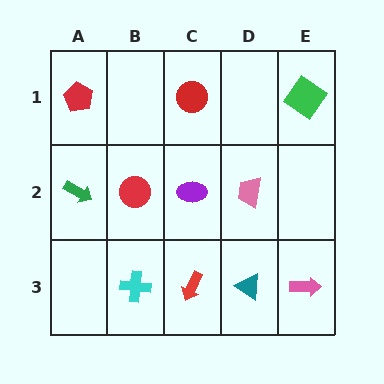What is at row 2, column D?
A pink trapezoid.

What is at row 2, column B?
A red circle.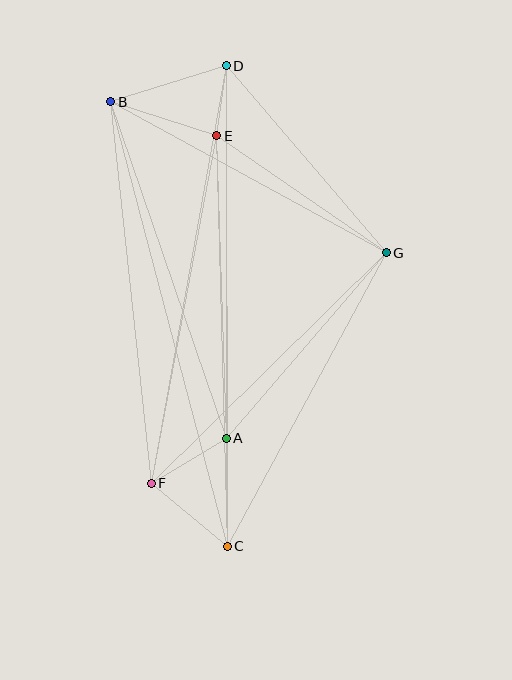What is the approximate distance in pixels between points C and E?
The distance between C and E is approximately 411 pixels.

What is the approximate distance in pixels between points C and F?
The distance between C and F is approximately 99 pixels.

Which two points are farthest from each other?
Points C and D are farthest from each other.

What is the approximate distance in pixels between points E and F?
The distance between E and F is approximately 354 pixels.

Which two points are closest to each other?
Points D and E are closest to each other.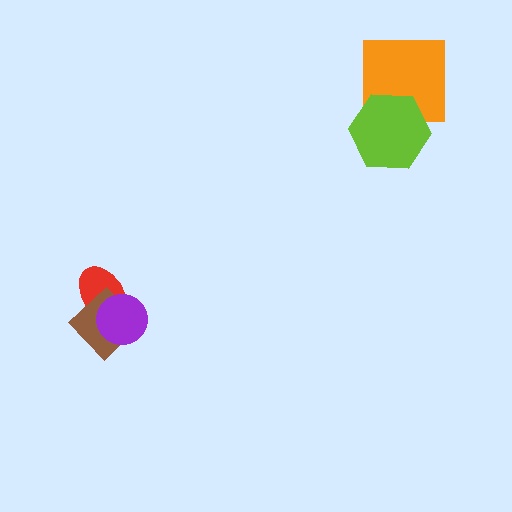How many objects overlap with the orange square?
1 object overlaps with the orange square.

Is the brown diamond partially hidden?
Yes, it is partially covered by another shape.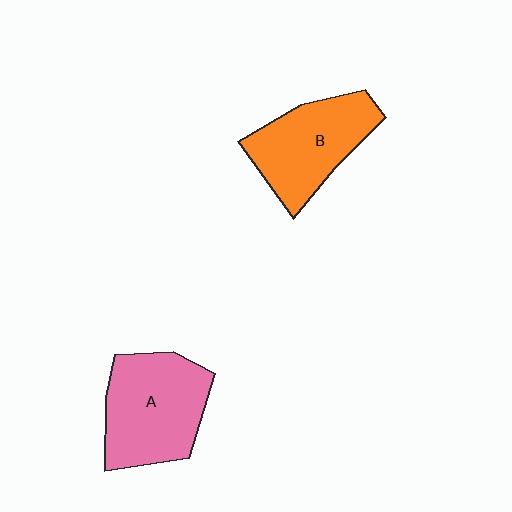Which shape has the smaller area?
Shape B (orange).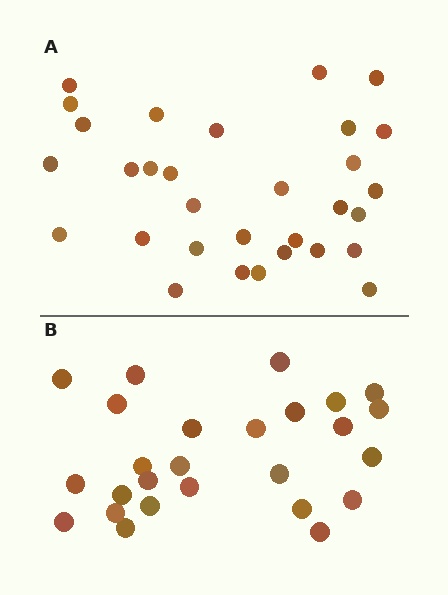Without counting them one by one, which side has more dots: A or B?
Region A (the top region) has more dots.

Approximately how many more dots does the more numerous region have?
Region A has about 5 more dots than region B.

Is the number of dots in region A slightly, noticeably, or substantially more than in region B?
Region A has only slightly more — the two regions are fairly close. The ratio is roughly 1.2 to 1.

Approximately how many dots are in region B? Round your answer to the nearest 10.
About 30 dots. (The exact count is 26, which rounds to 30.)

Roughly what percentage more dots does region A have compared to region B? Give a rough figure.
About 20% more.